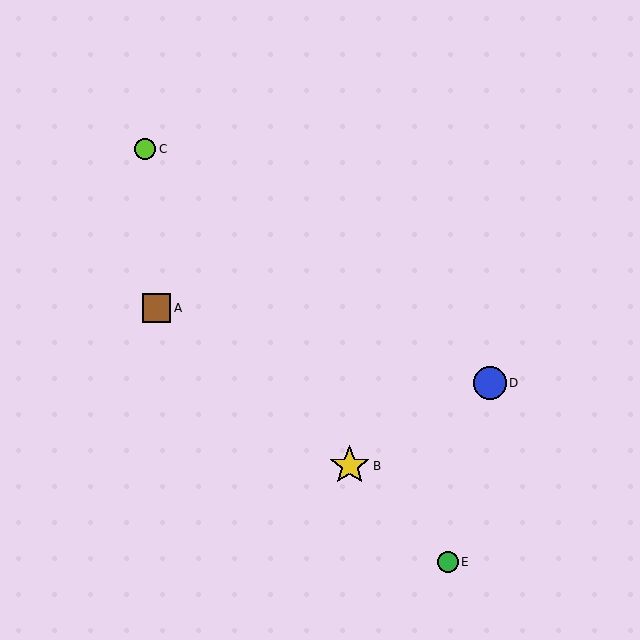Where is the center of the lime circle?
The center of the lime circle is at (145, 149).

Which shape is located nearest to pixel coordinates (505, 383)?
The blue circle (labeled D) at (490, 383) is nearest to that location.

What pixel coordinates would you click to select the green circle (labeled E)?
Click at (448, 562) to select the green circle E.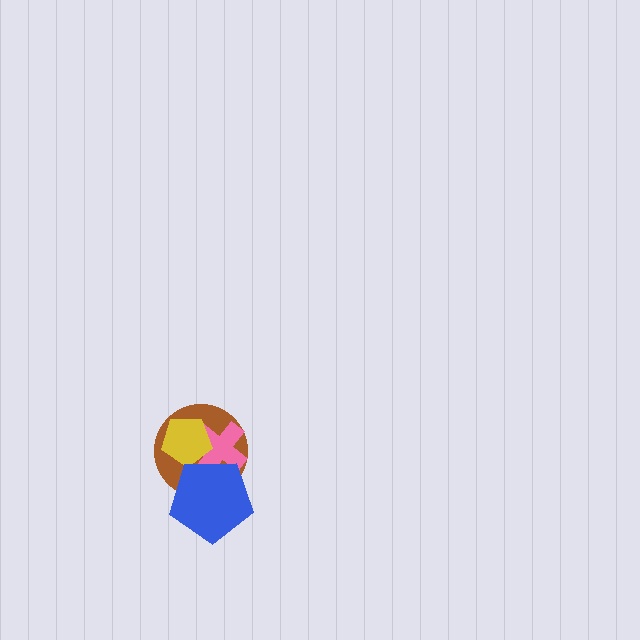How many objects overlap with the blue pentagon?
3 objects overlap with the blue pentagon.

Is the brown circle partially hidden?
Yes, it is partially covered by another shape.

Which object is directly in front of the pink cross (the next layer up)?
The yellow pentagon is directly in front of the pink cross.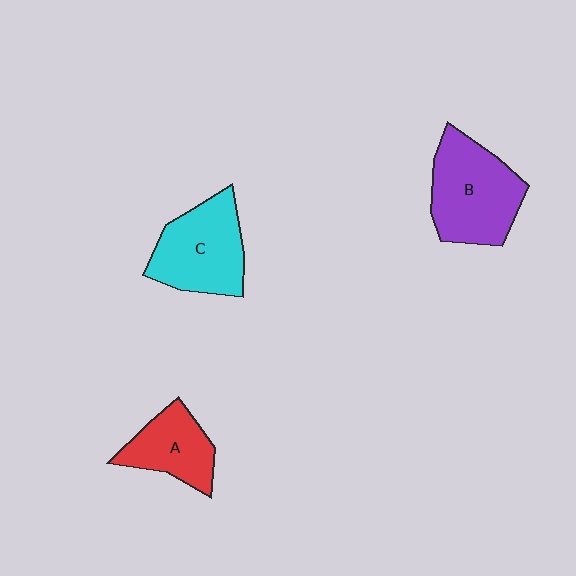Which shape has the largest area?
Shape B (purple).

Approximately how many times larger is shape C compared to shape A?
Approximately 1.4 times.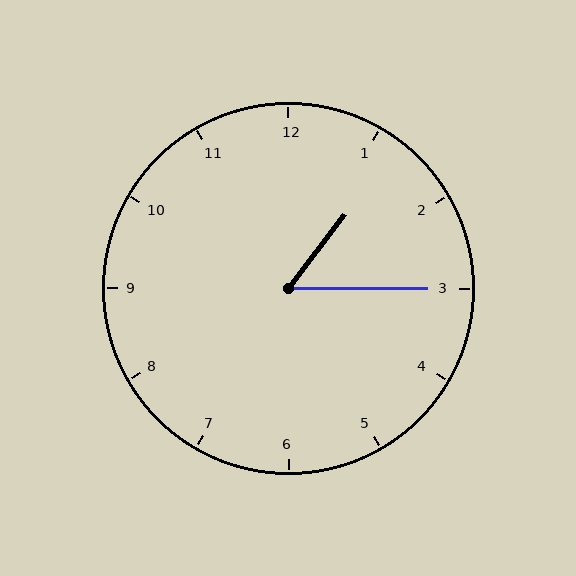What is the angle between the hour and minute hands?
Approximately 52 degrees.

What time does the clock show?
1:15.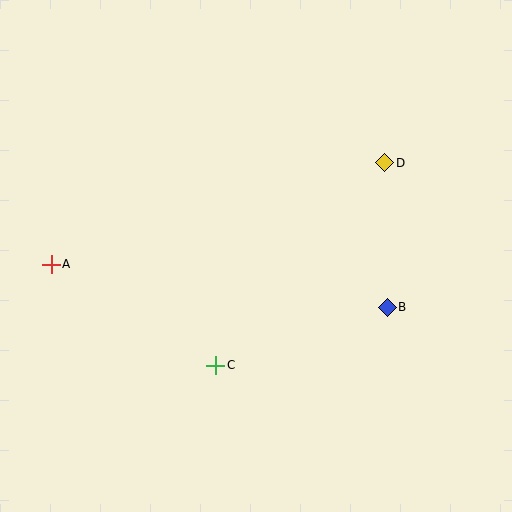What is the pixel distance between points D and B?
The distance between D and B is 145 pixels.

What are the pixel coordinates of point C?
Point C is at (216, 365).